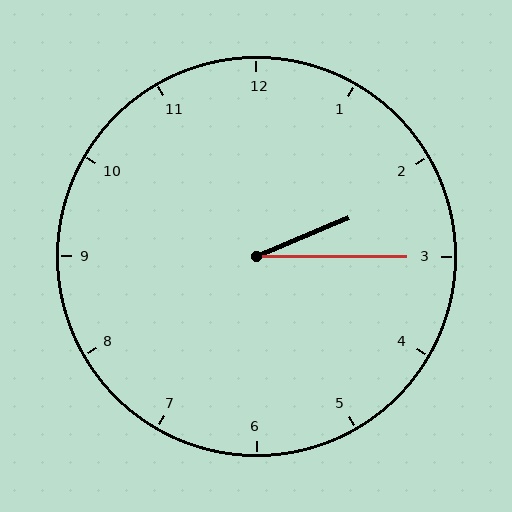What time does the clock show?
2:15.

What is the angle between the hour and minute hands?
Approximately 22 degrees.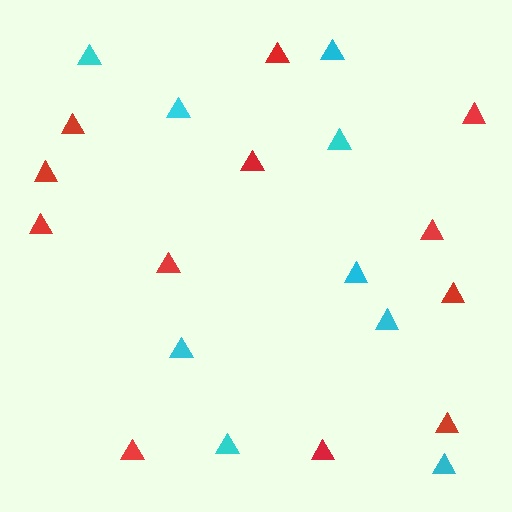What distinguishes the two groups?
There are 2 groups: one group of cyan triangles (9) and one group of red triangles (12).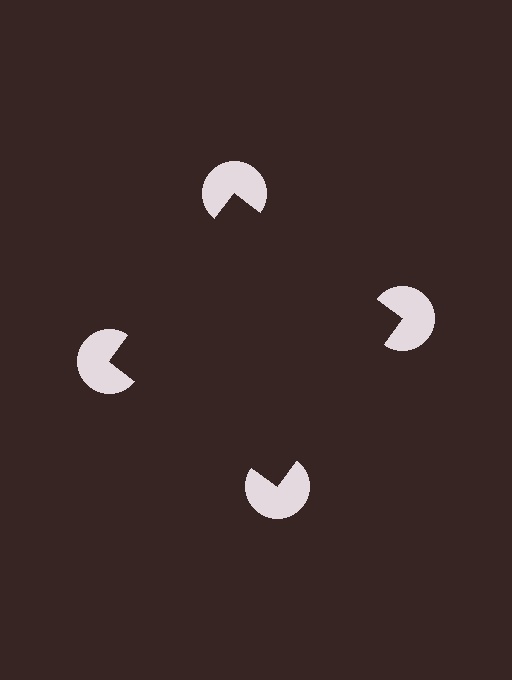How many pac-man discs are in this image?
There are 4 — one at each vertex of the illusory square.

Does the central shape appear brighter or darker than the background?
It typically appears slightly darker than the background, even though no actual brightness change is drawn.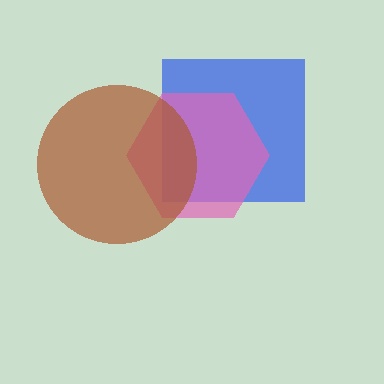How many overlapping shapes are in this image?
There are 3 overlapping shapes in the image.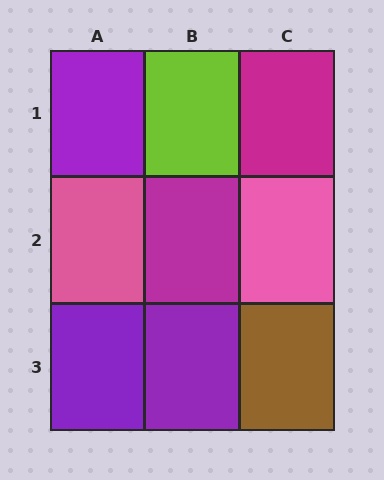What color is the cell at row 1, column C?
Magenta.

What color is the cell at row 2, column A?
Pink.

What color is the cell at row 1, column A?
Purple.